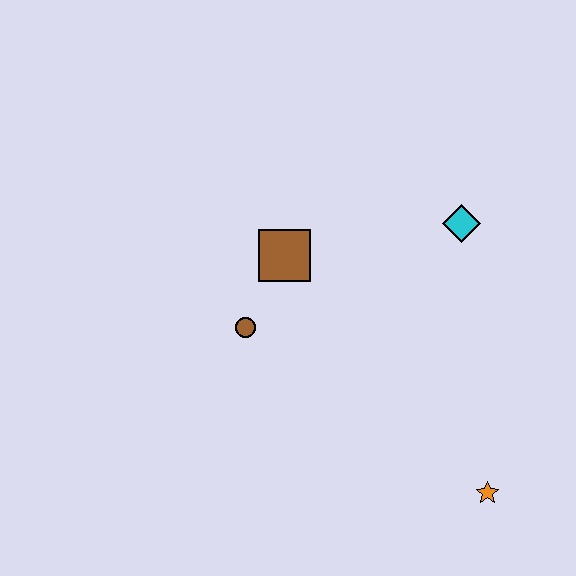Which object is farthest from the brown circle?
The orange star is farthest from the brown circle.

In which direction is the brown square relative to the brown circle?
The brown square is above the brown circle.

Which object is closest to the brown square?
The brown circle is closest to the brown square.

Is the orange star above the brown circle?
No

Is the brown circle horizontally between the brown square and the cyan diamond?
No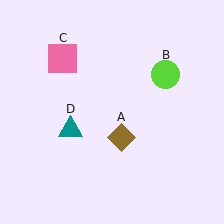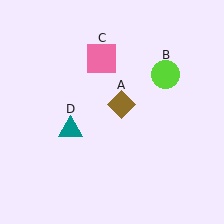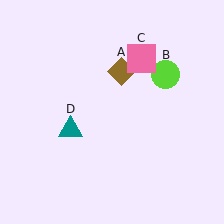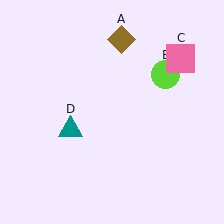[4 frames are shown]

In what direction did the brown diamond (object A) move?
The brown diamond (object A) moved up.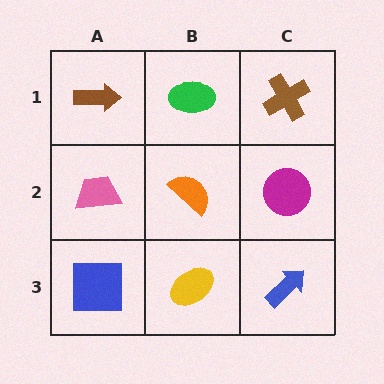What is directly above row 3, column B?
An orange semicircle.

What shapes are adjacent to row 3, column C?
A magenta circle (row 2, column C), a yellow ellipse (row 3, column B).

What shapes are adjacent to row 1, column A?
A pink trapezoid (row 2, column A), a green ellipse (row 1, column B).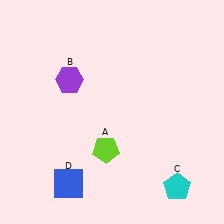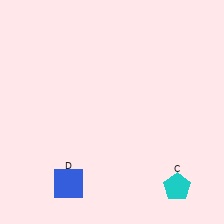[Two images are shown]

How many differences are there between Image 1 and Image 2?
There are 2 differences between the two images.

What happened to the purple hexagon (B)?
The purple hexagon (B) was removed in Image 2. It was in the top-left area of Image 1.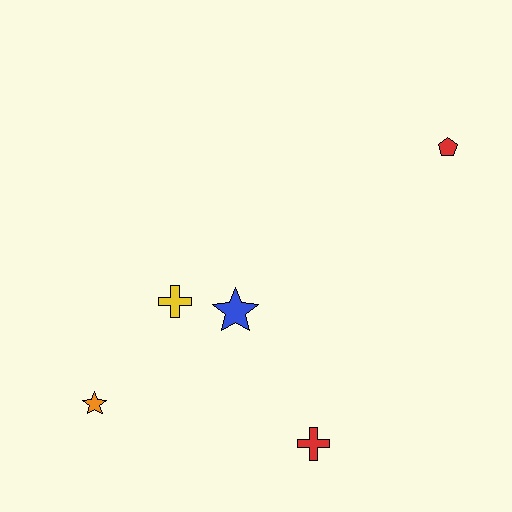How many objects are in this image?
There are 5 objects.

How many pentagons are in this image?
There is 1 pentagon.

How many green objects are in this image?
There are no green objects.